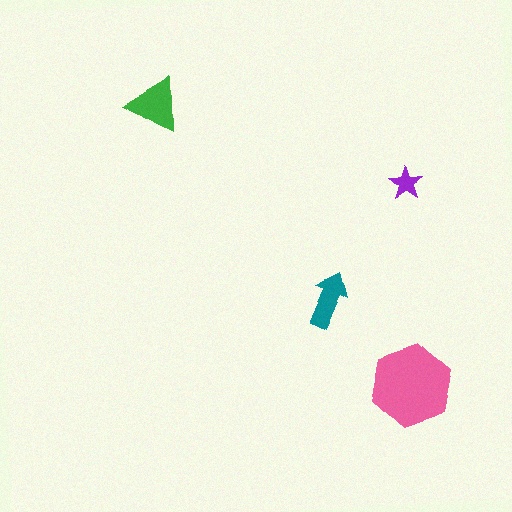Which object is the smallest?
The purple star.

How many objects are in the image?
There are 4 objects in the image.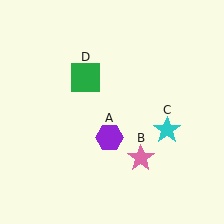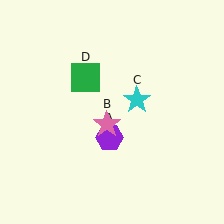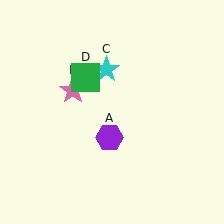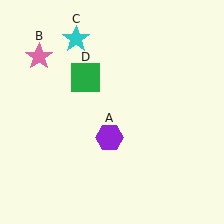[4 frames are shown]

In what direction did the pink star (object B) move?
The pink star (object B) moved up and to the left.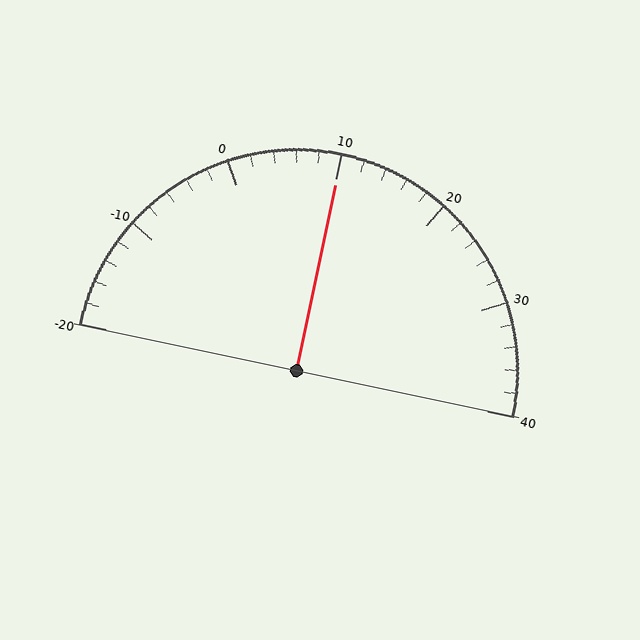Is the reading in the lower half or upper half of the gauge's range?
The reading is in the upper half of the range (-20 to 40).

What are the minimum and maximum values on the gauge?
The gauge ranges from -20 to 40.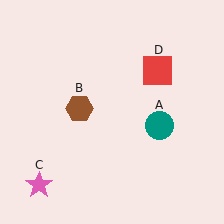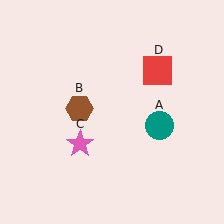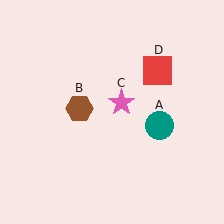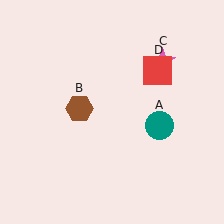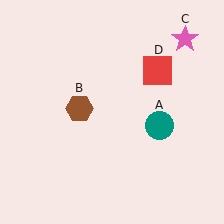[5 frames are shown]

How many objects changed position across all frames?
1 object changed position: pink star (object C).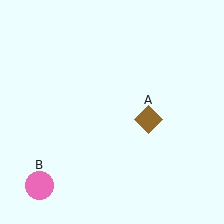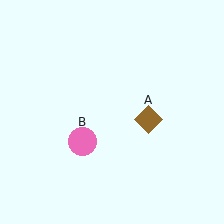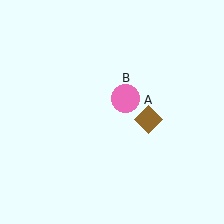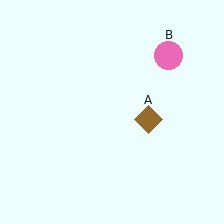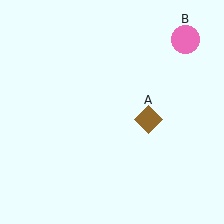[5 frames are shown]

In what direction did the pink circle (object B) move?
The pink circle (object B) moved up and to the right.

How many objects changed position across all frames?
1 object changed position: pink circle (object B).